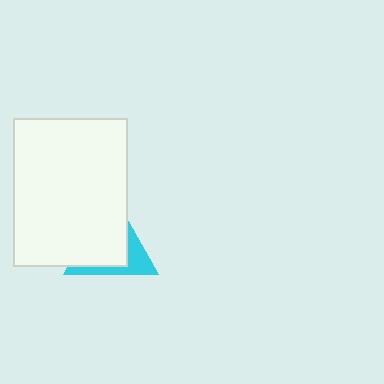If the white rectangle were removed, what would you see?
You would see the complete cyan triangle.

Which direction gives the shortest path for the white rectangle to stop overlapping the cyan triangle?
Moving toward the upper-left gives the shortest separation.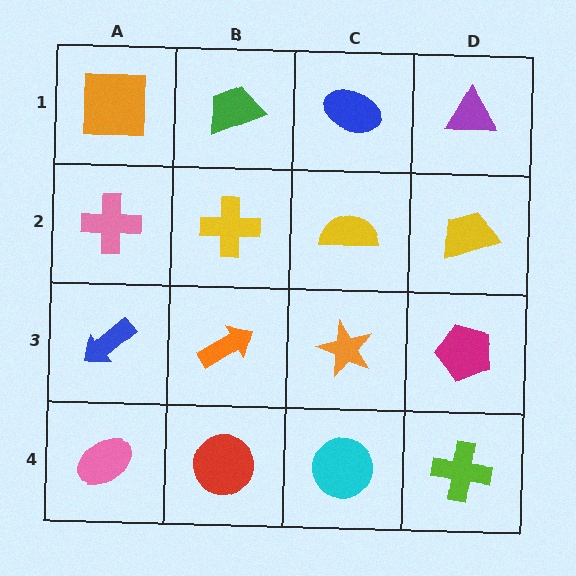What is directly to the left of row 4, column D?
A cyan circle.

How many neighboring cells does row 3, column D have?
3.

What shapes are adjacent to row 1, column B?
A yellow cross (row 2, column B), an orange square (row 1, column A), a blue ellipse (row 1, column C).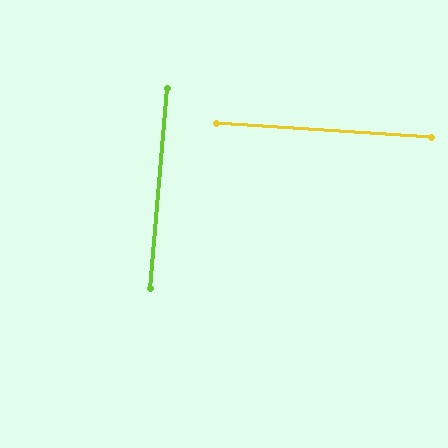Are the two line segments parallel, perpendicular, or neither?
Perpendicular — they meet at approximately 89°.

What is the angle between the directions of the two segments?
Approximately 89 degrees.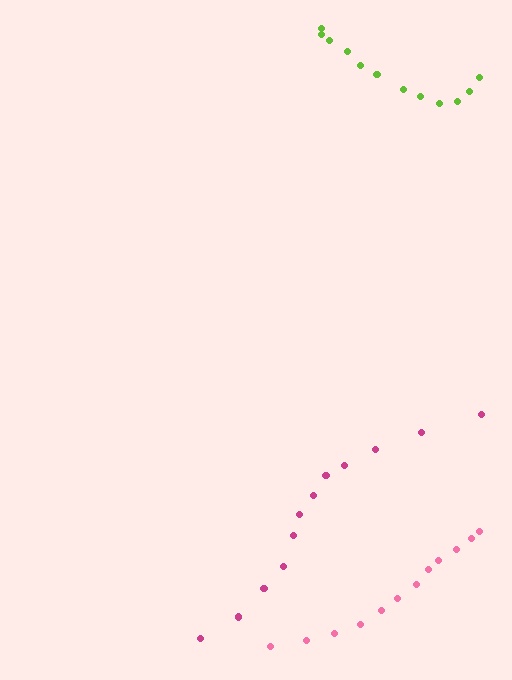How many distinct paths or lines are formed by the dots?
There are 3 distinct paths.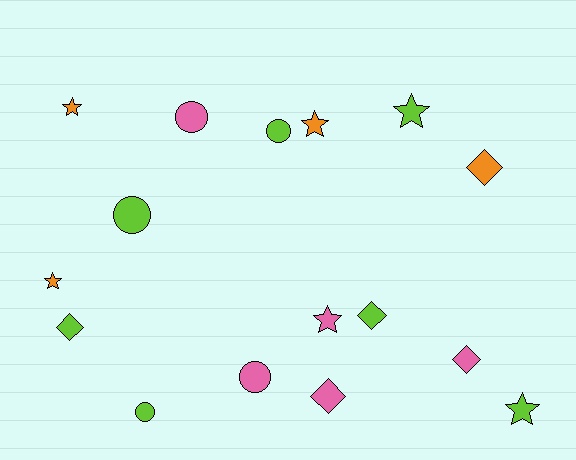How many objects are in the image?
There are 16 objects.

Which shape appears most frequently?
Star, with 6 objects.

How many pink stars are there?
There is 1 pink star.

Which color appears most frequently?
Lime, with 7 objects.